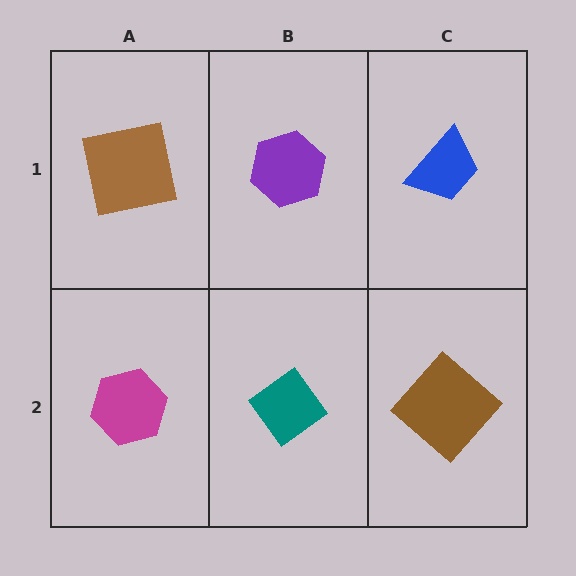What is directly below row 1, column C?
A brown diamond.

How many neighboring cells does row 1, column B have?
3.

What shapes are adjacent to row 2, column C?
A blue trapezoid (row 1, column C), a teal diamond (row 2, column B).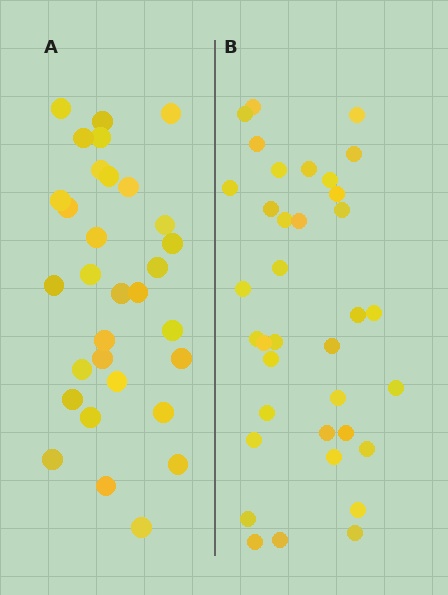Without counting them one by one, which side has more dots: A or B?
Region B (the right region) has more dots.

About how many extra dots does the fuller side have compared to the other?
Region B has about 5 more dots than region A.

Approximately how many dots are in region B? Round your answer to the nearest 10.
About 40 dots. (The exact count is 36, which rounds to 40.)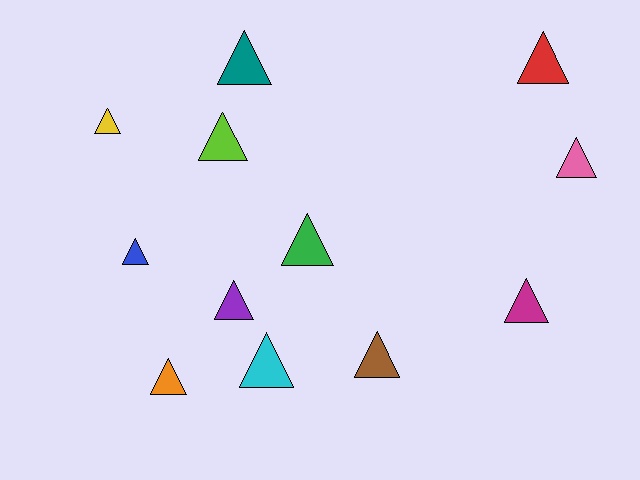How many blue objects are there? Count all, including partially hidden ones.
There is 1 blue object.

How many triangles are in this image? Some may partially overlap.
There are 12 triangles.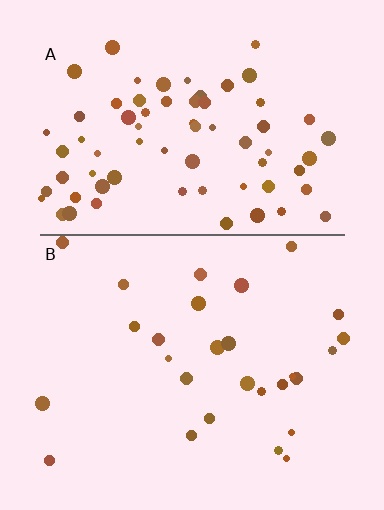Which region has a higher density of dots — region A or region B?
A (the top).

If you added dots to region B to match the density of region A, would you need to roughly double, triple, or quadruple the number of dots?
Approximately triple.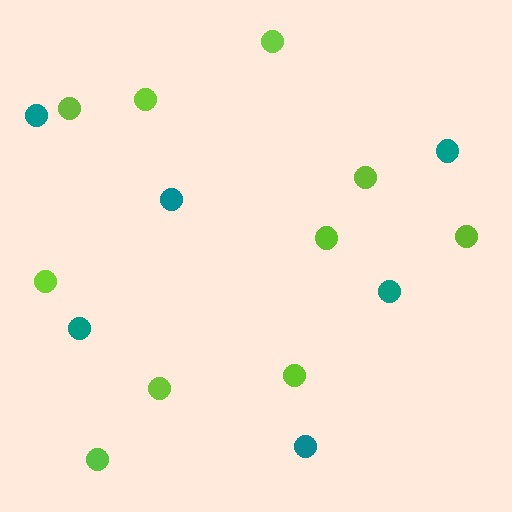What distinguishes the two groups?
There are 2 groups: one group of lime circles (10) and one group of teal circles (6).